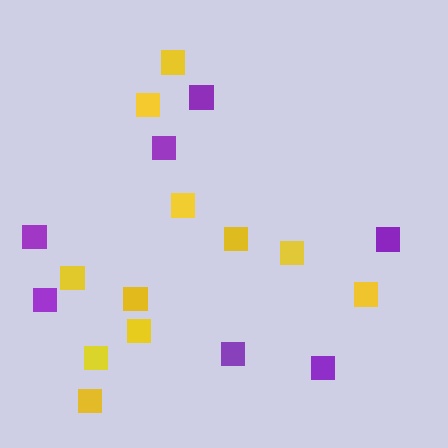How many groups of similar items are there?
There are 2 groups: one group of yellow squares (11) and one group of purple squares (7).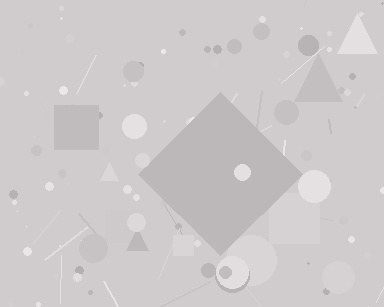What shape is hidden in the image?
A diamond is hidden in the image.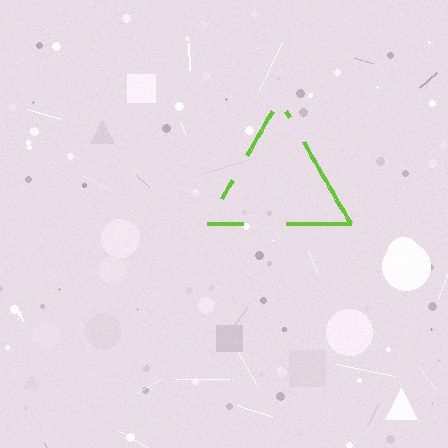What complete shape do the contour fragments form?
The contour fragments form a triangle.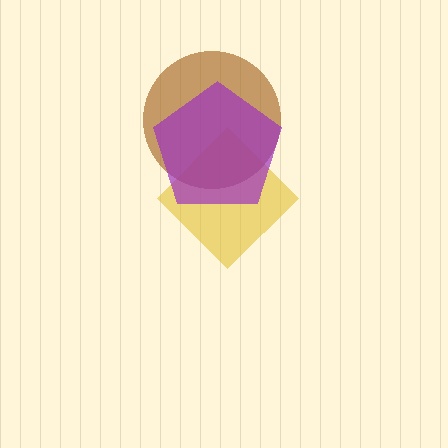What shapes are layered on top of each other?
The layered shapes are: a yellow diamond, a brown circle, a purple pentagon.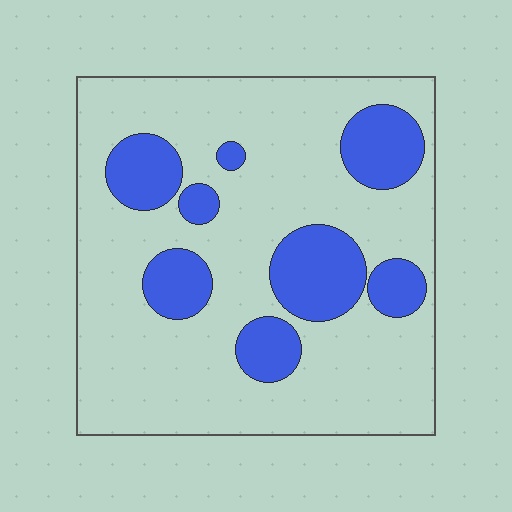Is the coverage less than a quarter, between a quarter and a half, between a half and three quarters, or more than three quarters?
Less than a quarter.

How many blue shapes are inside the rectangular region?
8.